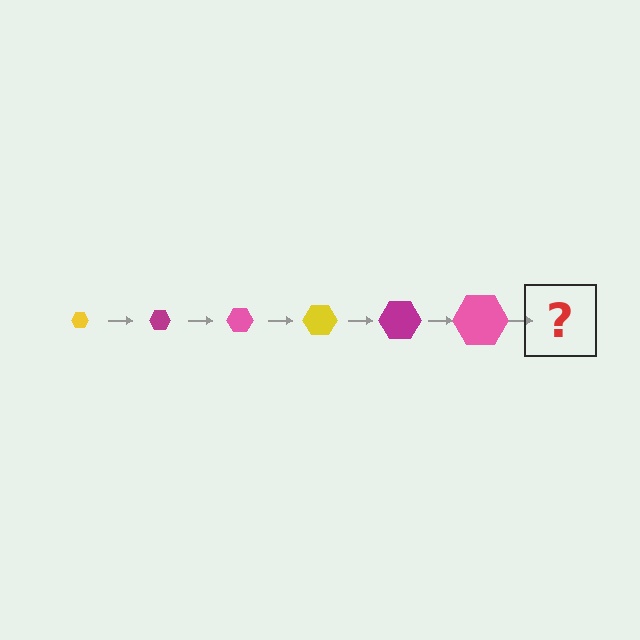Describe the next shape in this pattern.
It should be a yellow hexagon, larger than the previous one.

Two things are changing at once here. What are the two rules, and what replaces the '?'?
The two rules are that the hexagon grows larger each step and the color cycles through yellow, magenta, and pink. The '?' should be a yellow hexagon, larger than the previous one.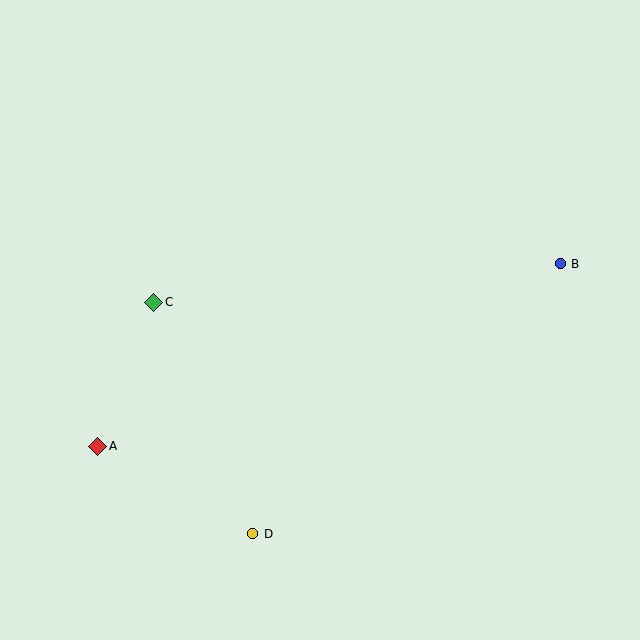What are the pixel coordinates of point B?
Point B is at (560, 264).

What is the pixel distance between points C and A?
The distance between C and A is 154 pixels.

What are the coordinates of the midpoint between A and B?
The midpoint between A and B is at (329, 355).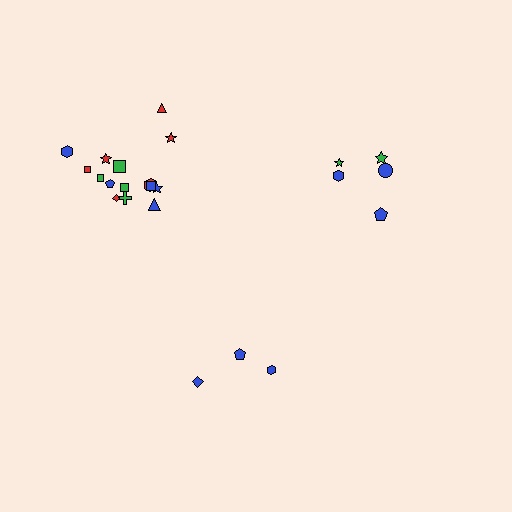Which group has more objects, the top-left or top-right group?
The top-left group.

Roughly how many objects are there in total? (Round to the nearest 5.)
Roughly 25 objects in total.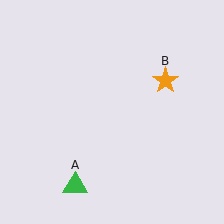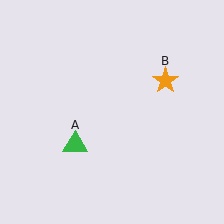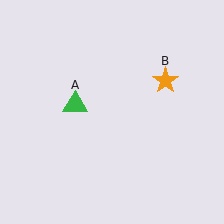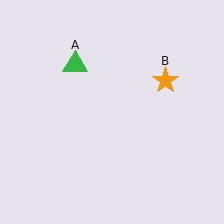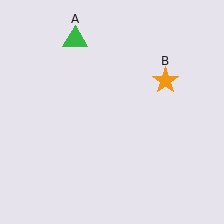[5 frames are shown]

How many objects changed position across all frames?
1 object changed position: green triangle (object A).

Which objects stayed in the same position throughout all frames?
Orange star (object B) remained stationary.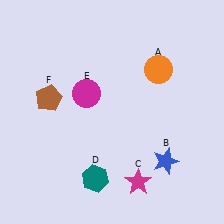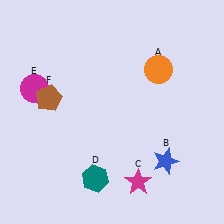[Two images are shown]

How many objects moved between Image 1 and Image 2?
1 object moved between the two images.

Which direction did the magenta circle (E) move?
The magenta circle (E) moved left.